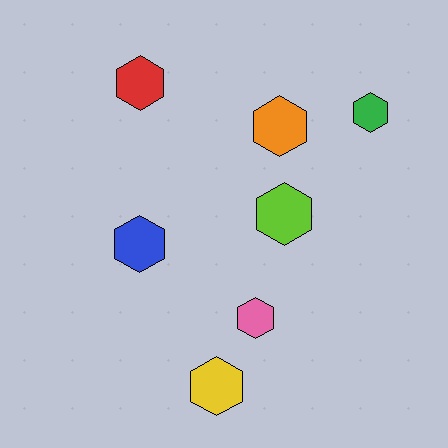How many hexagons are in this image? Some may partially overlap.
There are 7 hexagons.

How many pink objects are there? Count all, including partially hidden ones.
There is 1 pink object.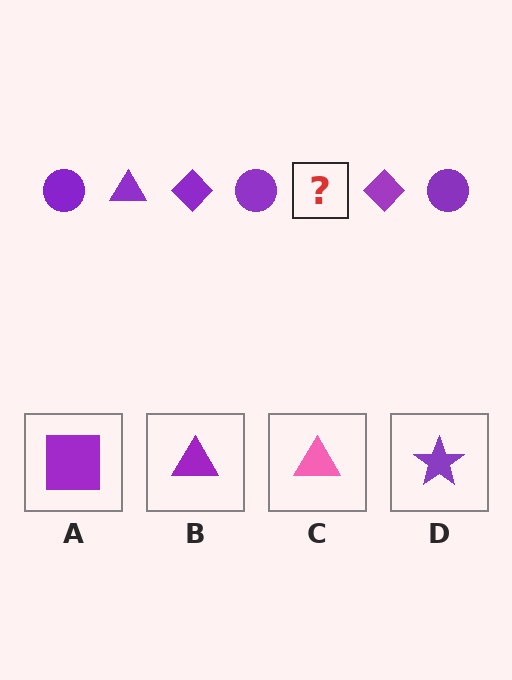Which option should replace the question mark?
Option B.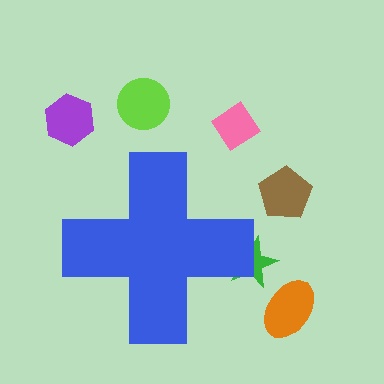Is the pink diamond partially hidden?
No, the pink diamond is fully visible.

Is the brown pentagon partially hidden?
No, the brown pentagon is fully visible.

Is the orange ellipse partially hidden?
No, the orange ellipse is fully visible.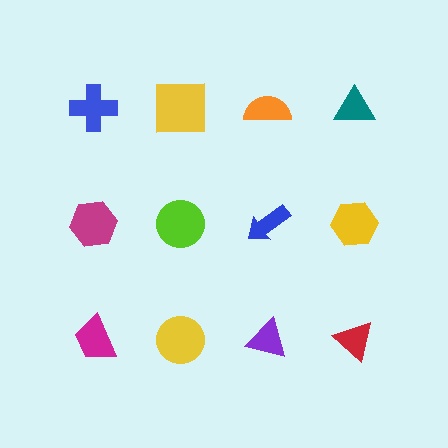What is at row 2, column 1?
A magenta hexagon.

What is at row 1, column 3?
An orange semicircle.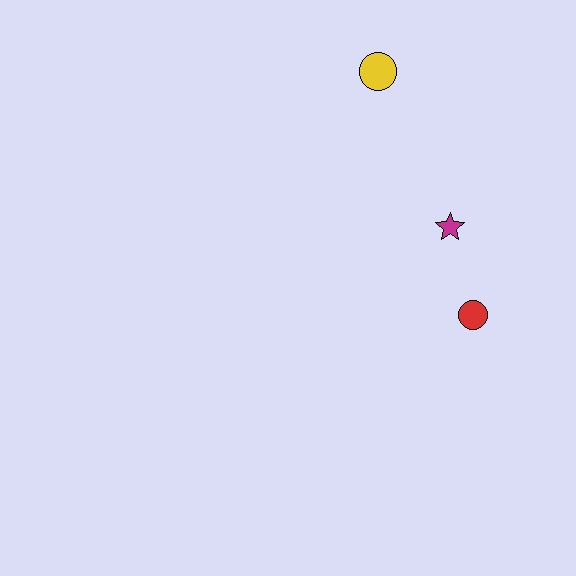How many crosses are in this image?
There are no crosses.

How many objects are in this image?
There are 3 objects.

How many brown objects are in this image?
There are no brown objects.